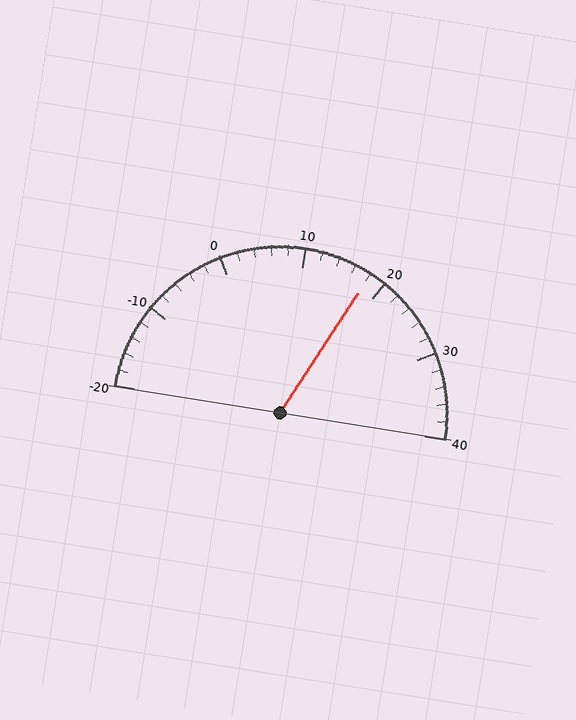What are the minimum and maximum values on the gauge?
The gauge ranges from -20 to 40.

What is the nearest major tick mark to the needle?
The nearest major tick mark is 20.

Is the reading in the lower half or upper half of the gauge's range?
The reading is in the upper half of the range (-20 to 40).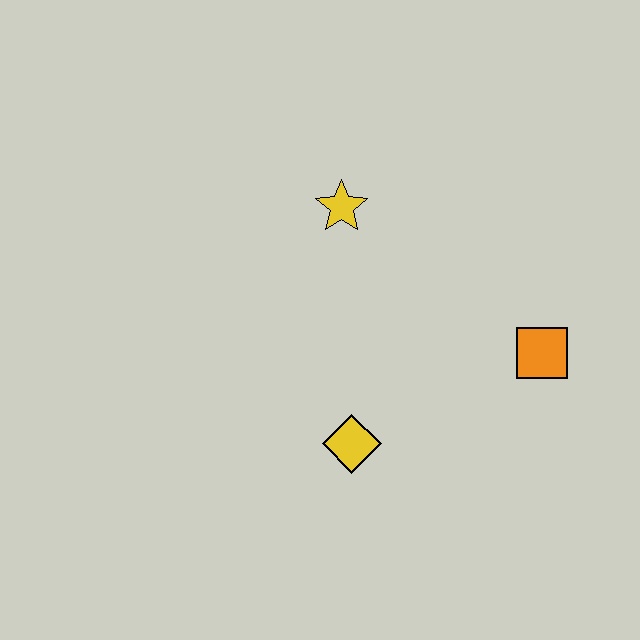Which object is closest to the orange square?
The yellow diamond is closest to the orange square.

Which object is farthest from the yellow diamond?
The yellow star is farthest from the yellow diamond.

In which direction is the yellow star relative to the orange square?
The yellow star is to the left of the orange square.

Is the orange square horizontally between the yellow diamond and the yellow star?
No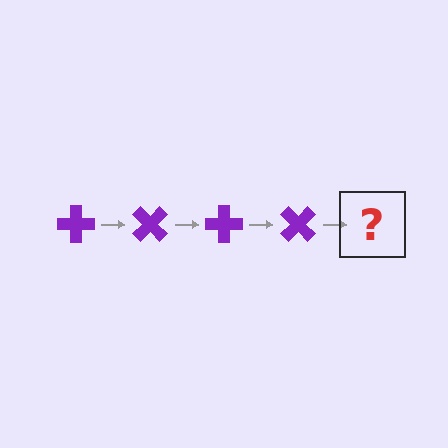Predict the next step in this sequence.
The next step is a purple cross rotated 180 degrees.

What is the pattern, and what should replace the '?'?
The pattern is that the cross rotates 45 degrees each step. The '?' should be a purple cross rotated 180 degrees.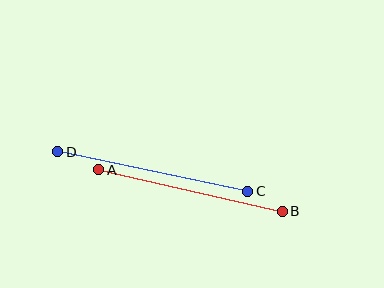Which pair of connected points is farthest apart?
Points C and D are farthest apart.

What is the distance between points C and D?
The distance is approximately 194 pixels.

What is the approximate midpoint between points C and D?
The midpoint is at approximately (153, 171) pixels.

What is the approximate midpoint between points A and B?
The midpoint is at approximately (190, 191) pixels.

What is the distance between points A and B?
The distance is approximately 188 pixels.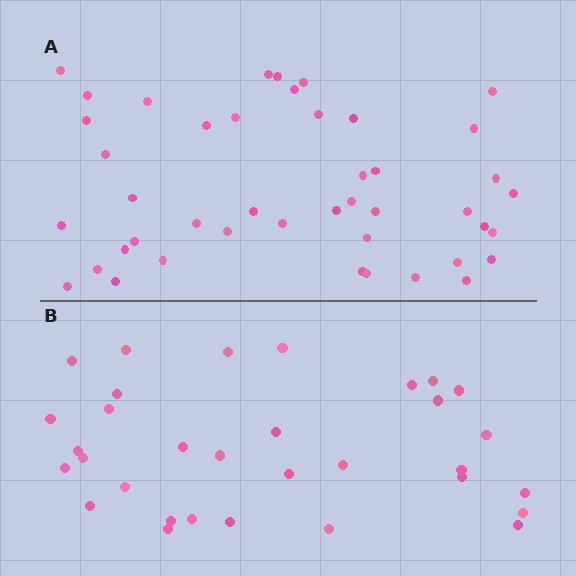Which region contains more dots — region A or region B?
Region A (the top region) has more dots.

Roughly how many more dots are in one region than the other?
Region A has roughly 12 or so more dots than region B.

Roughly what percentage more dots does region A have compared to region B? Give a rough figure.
About 40% more.